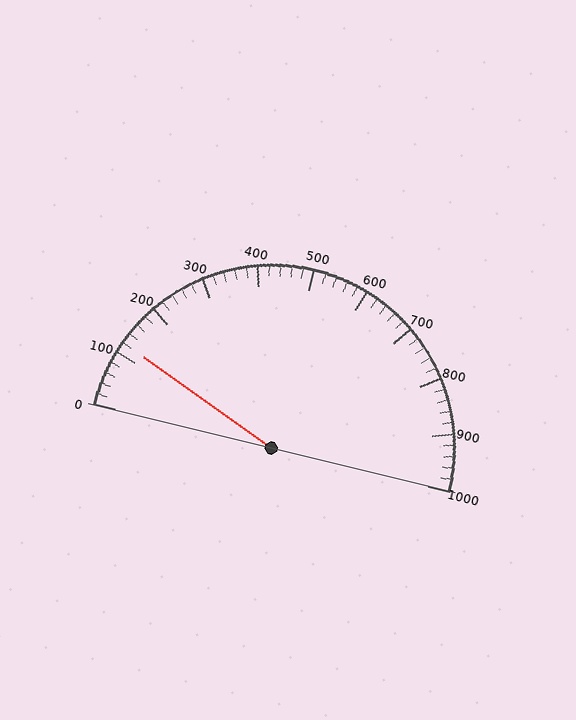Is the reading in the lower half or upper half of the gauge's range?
The reading is in the lower half of the range (0 to 1000).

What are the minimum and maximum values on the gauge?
The gauge ranges from 0 to 1000.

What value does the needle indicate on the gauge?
The needle indicates approximately 120.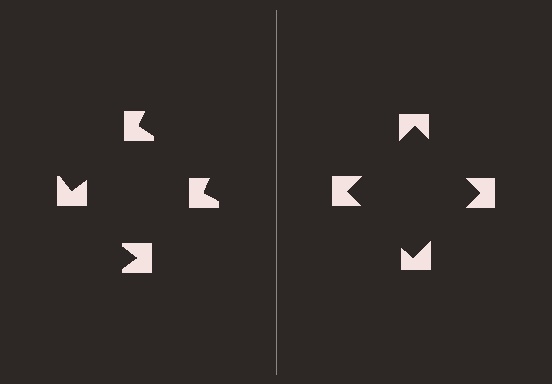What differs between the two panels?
The notched squares are positioned identically on both sides; only the wedge orientations differ. On the right they align to a square; on the left they are misaligned.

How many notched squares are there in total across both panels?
8 — 4 on each side.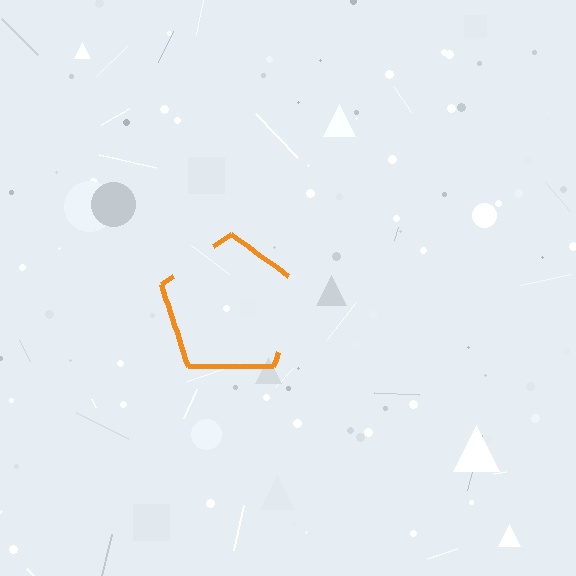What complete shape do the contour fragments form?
The contour fragments form a pentagon.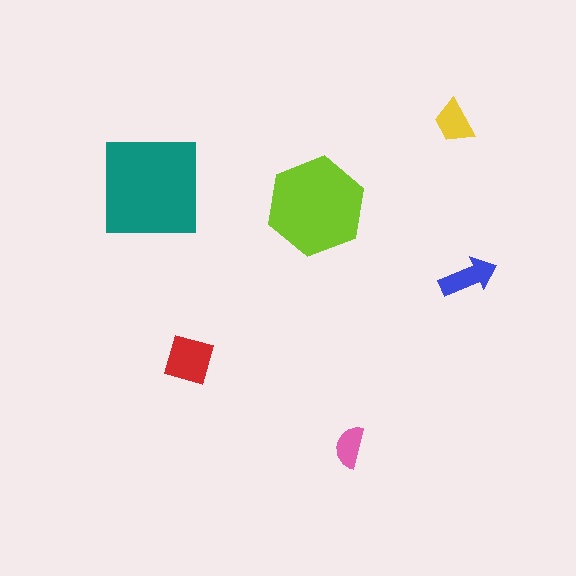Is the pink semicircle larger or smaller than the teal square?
Smaller.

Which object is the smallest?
The pink semicircle.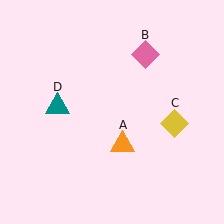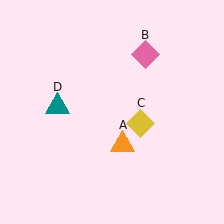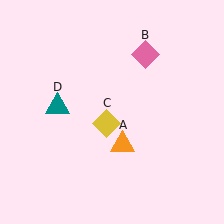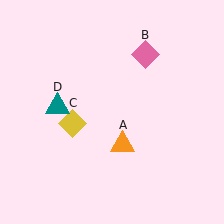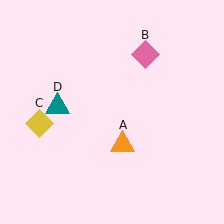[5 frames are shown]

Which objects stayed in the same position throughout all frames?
Orange triangle (object A) and pink diamond (object B) and teal triangle (object D) remained stationary.